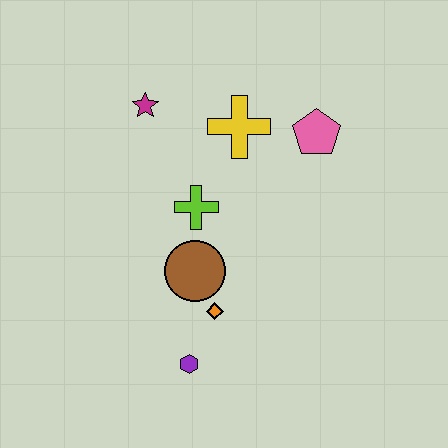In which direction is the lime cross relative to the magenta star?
The lime cross is below the magenta star.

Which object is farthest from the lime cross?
The purple hexagon is farthest from the lime cross.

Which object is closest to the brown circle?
The orange diamond is closest to the brown circle.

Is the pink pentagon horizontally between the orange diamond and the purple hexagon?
No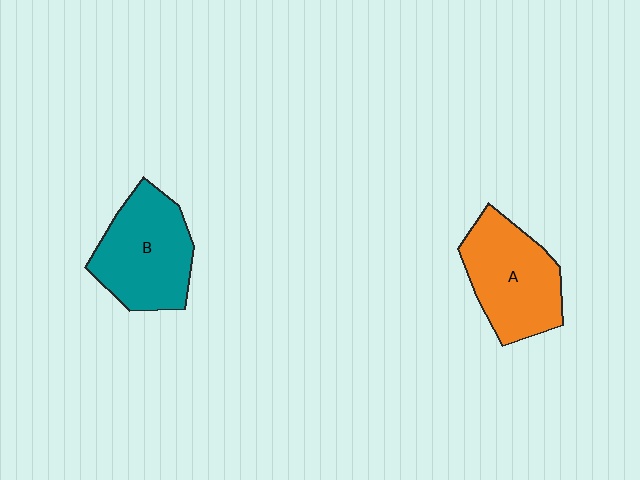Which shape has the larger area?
Shape B (teal).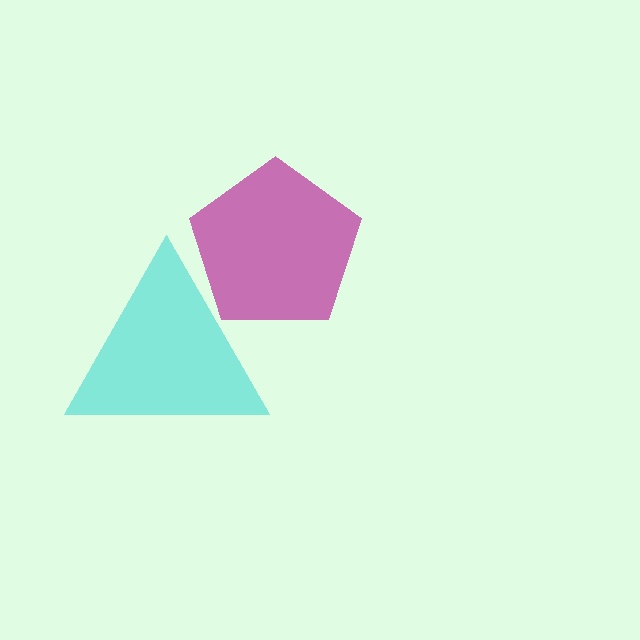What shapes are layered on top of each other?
The layered shapes are: a magenta pentagon, a cyan triangle.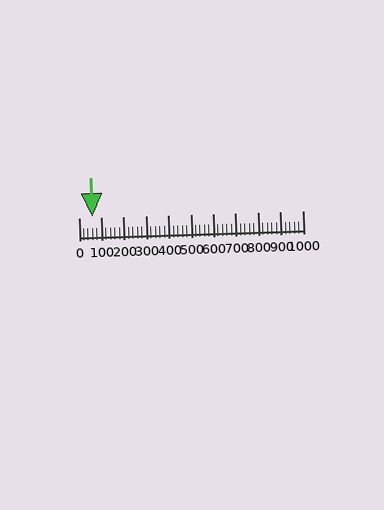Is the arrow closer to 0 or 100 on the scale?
The arrow is closer to 100.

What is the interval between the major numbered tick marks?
The major tick marks are spaced 100 units apart.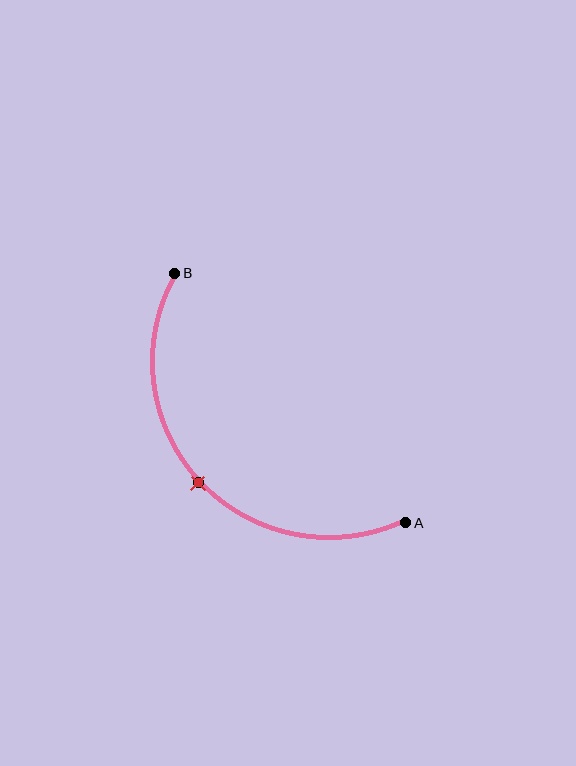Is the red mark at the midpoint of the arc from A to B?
Yes. The red mark lies on the arc at equal arc-length from both A and B — it is the arc midpoint.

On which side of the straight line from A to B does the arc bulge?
The arc bulges below and to the left of the straight line connecting A and B.